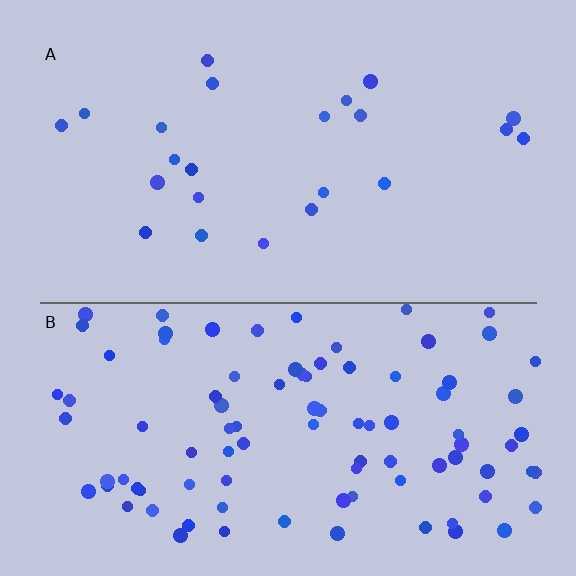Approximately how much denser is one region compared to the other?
Approximately 4.1× — region B over region A.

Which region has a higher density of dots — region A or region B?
B (the bottom).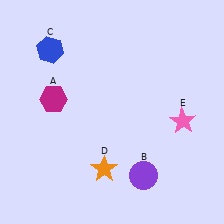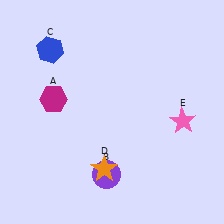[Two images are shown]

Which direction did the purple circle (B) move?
The purple circle (B) moved left.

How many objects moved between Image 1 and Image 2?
1 object moved between the two images.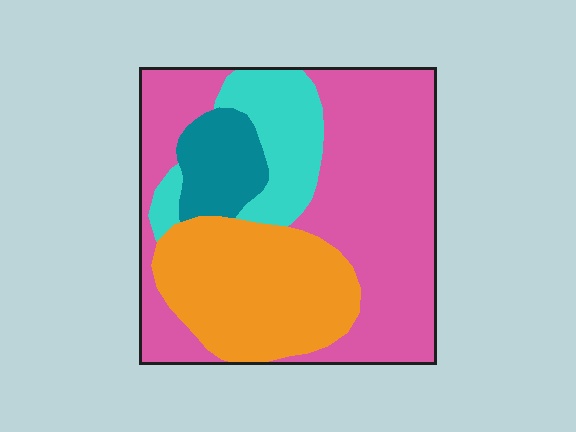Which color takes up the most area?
Pink, at roughly 50%.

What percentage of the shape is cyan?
Cyan covers roughly 15% of the shape.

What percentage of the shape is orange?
Orange takes up about one quarter (1/4) of the shape.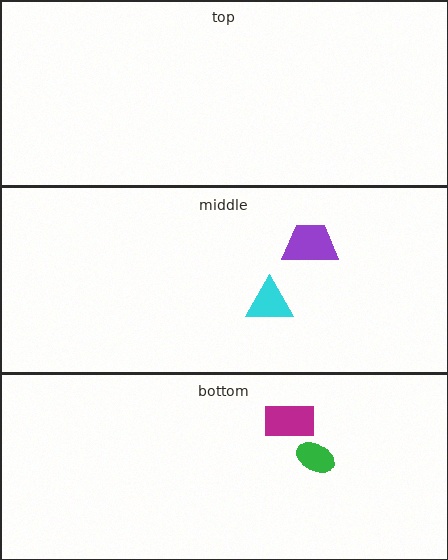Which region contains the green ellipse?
The bottom region.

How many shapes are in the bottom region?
2.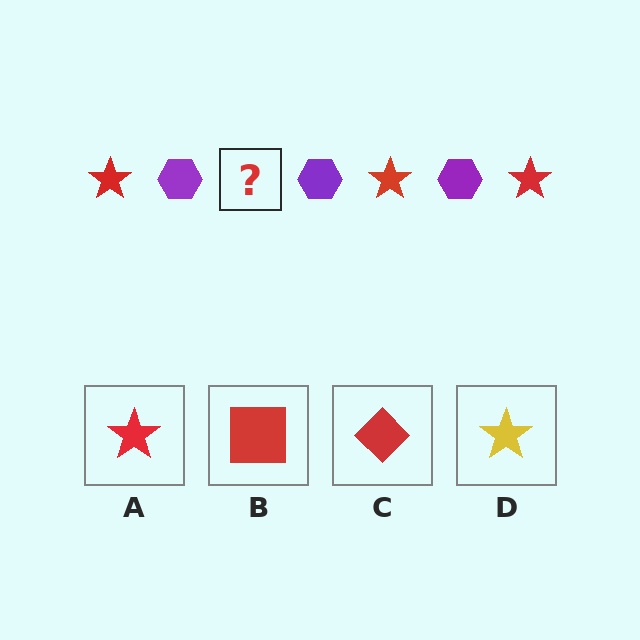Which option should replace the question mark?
Option A.